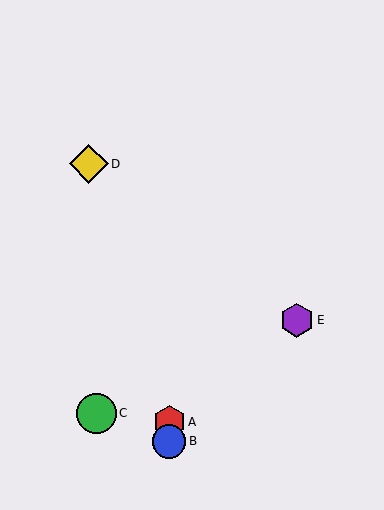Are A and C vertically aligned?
No, A is at x≈169 and C is at x≈96.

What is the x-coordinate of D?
Object D is at x≈89.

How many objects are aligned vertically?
2 objects (A, B) are aligned vertically.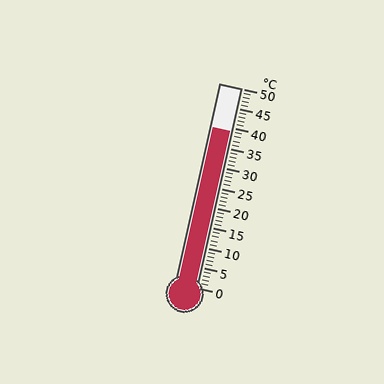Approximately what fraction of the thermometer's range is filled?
The thermometer is filled to approximately 80% of its range.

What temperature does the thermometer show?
The thermometer shows approximately 39°C.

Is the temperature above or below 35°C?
The temperature is above 35°C.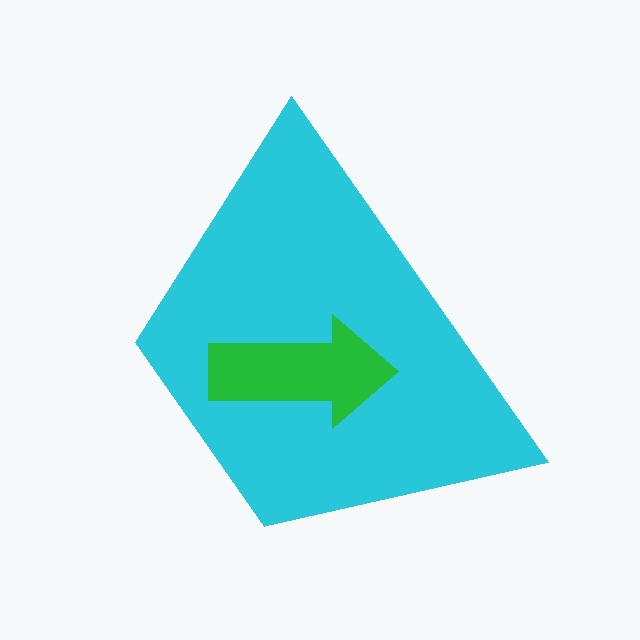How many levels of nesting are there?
2.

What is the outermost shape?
The cyan trapezoid.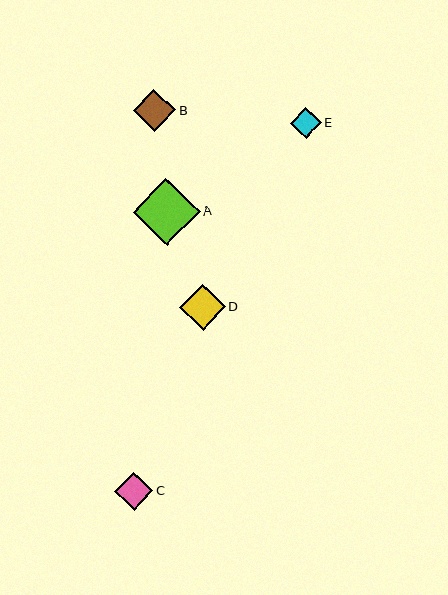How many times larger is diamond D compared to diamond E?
Diamond D is approximately 1.5 times the size of diamond E.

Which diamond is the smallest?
Diamond E is the smallest with a size of approximately 30 pixels.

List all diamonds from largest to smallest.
From largest to smallest: A, D, B, C, E.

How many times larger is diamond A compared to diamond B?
Diamond A is approximately 1.6 times the size of diamond B.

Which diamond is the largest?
Diamond A is the largest with a size of approximately 67 pixels.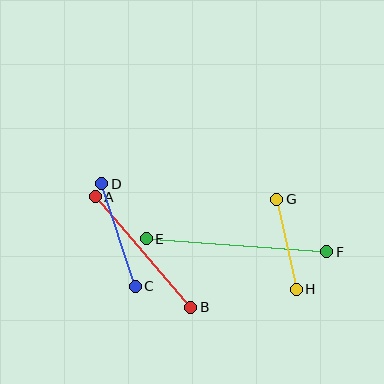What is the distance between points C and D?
The distance is approximately 108 pixels.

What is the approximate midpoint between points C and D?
The midpoint is at approximately (118, 235) pixels.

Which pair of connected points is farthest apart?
Points E and F are farthest apart.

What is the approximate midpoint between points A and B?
The midpoint is at approximately (143, 252) pixels.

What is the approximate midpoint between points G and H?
The midpoint is at approximately (286, 244) pixels.